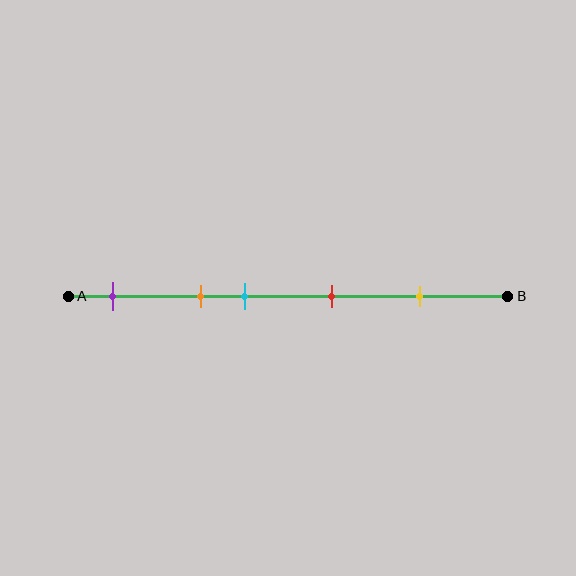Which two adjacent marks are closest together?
The orange and cyan marks are the closest adjacent pair.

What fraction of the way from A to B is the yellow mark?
The yellow mark is approximately 80% (0.8) of the way from A to B.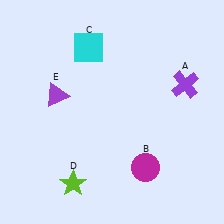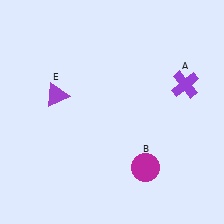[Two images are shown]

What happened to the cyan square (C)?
The cyan square (C) was removed in Image 2. It was in the top-left area of Image 1.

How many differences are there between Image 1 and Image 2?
There are 2 differences between the two images.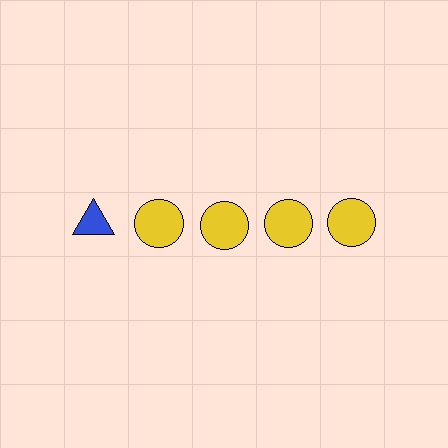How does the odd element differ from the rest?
It differs in both color (blue instead of yellow) and shape (triangle instead of circle).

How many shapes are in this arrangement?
There are 5 shapes arranged in a grid pattern.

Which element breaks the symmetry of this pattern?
The blue triangle in the top row, leftmost column breaks the symmetry. All other shapes are yellow circles.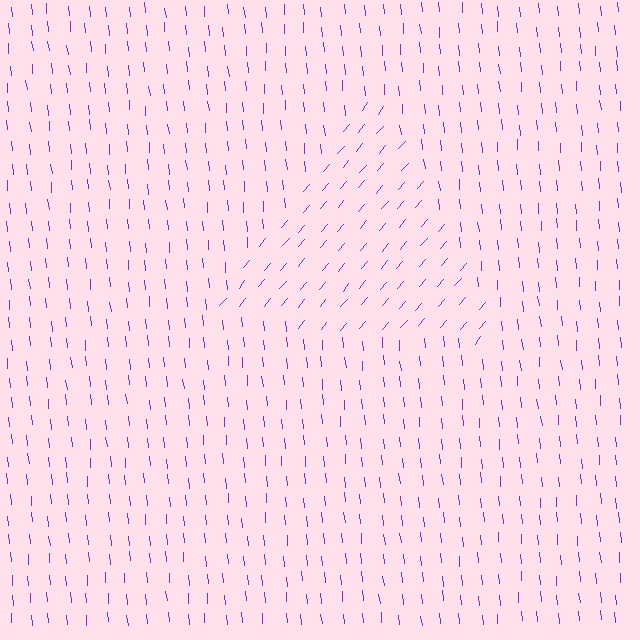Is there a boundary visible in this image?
Yes, there is a texture boundary formed by a change in line orientation.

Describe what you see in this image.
The image is filled with small purple line segments. A triangle region in the image has lines oriented differently from the surrounding lines, creating a visible texture boundary.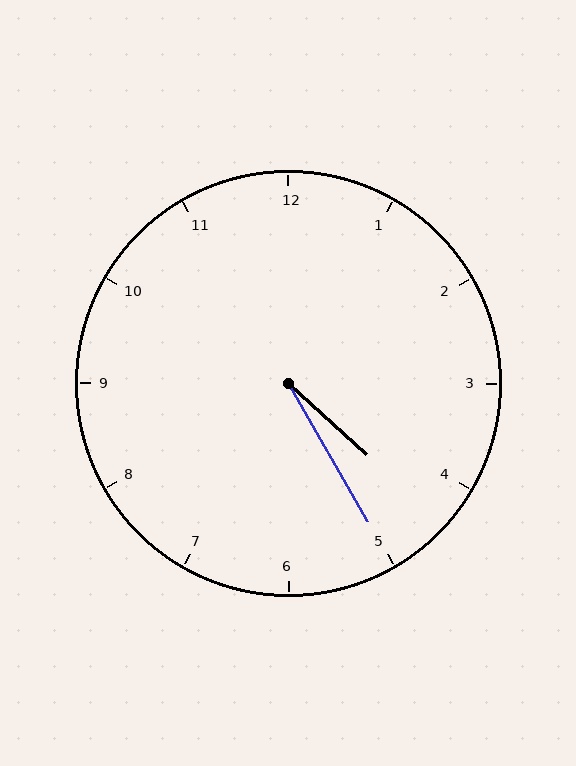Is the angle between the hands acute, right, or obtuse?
It is acute.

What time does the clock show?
4:25.